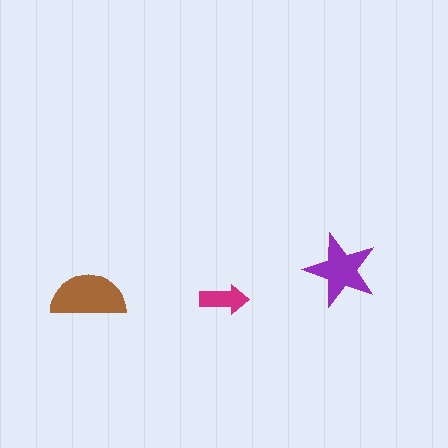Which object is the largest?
The brown semicircle.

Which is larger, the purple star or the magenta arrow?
The purple star.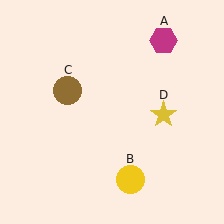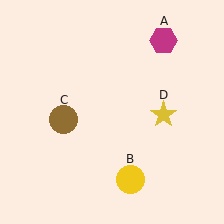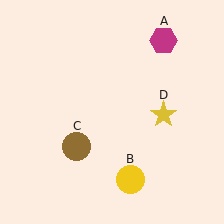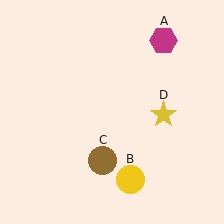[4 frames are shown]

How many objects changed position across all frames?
1 object changed position: brown circle (object C).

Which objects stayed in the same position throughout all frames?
Magenta hexagon (object A) and yellow circle (object B) and yellow star (object D) remained stationary.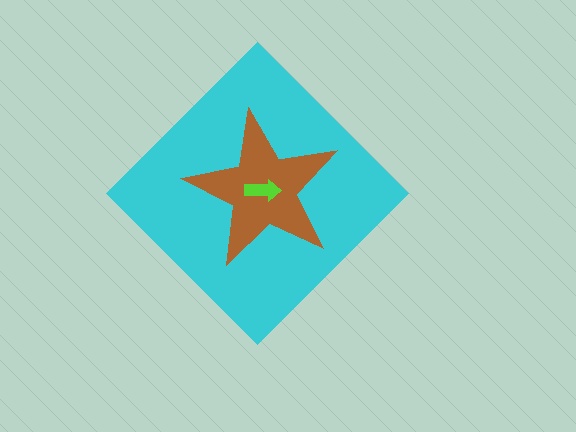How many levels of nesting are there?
3.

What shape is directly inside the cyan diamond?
The brown star.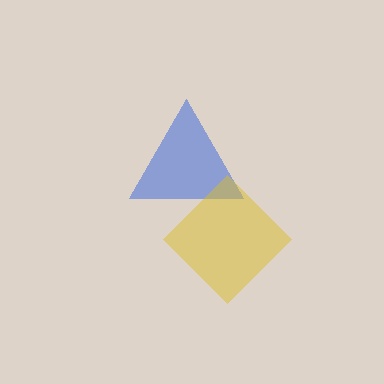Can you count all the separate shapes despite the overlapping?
Yes, there are 2 separate shapes.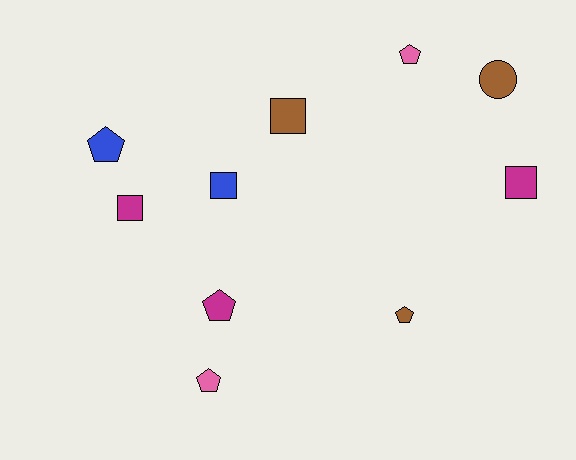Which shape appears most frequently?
Pentagon, with 5 objects.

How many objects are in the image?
There are 10 objects.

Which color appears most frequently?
Brown, with 3 objects.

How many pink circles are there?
There are no pink circles.